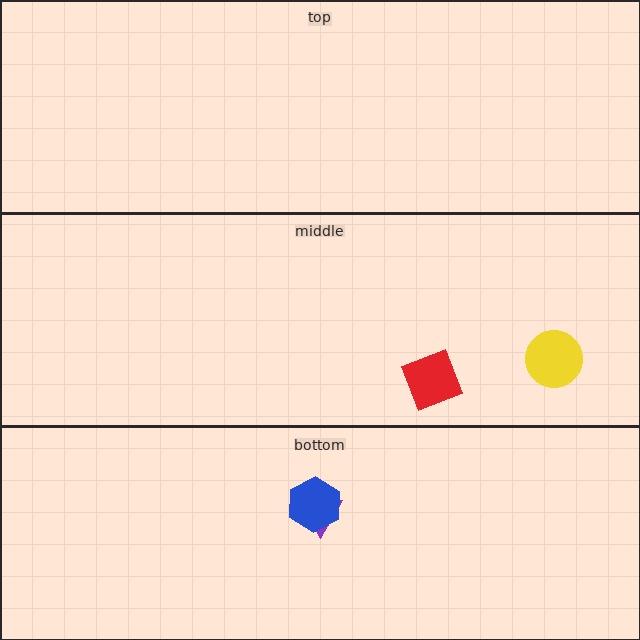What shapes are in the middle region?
The yellow circle, the red diamond.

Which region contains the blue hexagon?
The bottom region.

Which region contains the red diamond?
The middle region.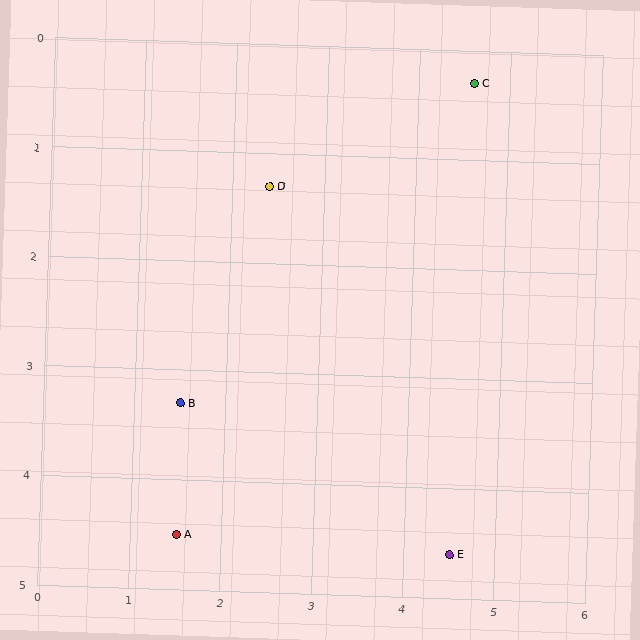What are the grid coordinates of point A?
Point A is at approximately (1.5, 4.5).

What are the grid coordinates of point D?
Point D is at approximately (2.4, 1.3).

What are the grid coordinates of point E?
Point E is at approximately (4.5, 4.6).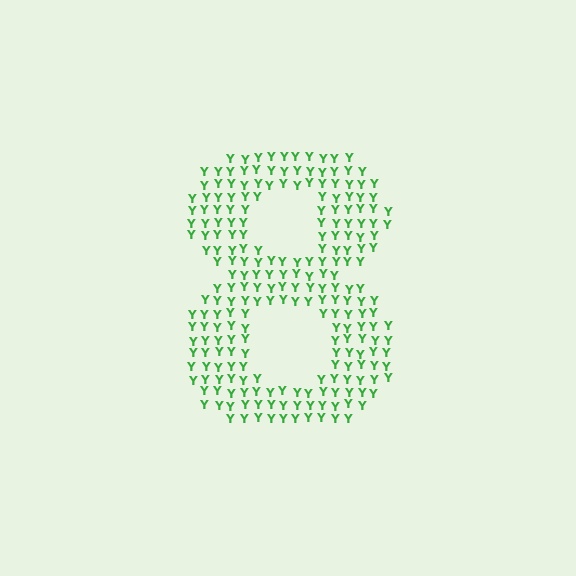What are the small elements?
The small elements are letter Y's.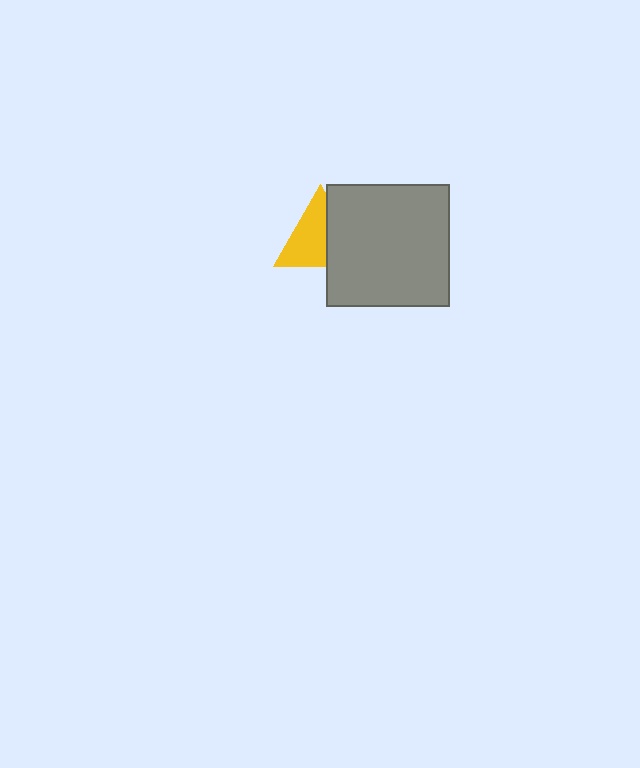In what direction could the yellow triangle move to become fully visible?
The yellow triangle could move left. That would shift it out from behind the gray square entirely.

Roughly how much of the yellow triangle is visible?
About half of it is visible (roughly 60%).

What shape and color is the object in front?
The object in front is a gray square.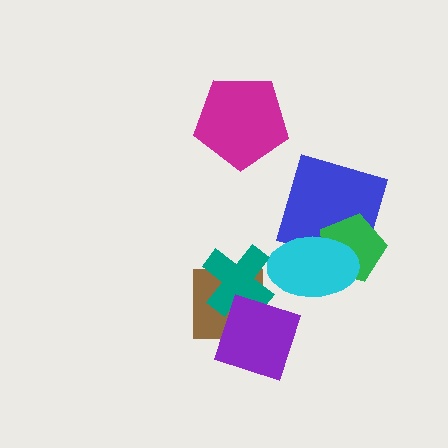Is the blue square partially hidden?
Yes, it is partially covered by another shape.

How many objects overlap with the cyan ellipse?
2 objects overlap with the cyan ellipse.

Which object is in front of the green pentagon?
The cyan ellipse is in front of the green pentagon.